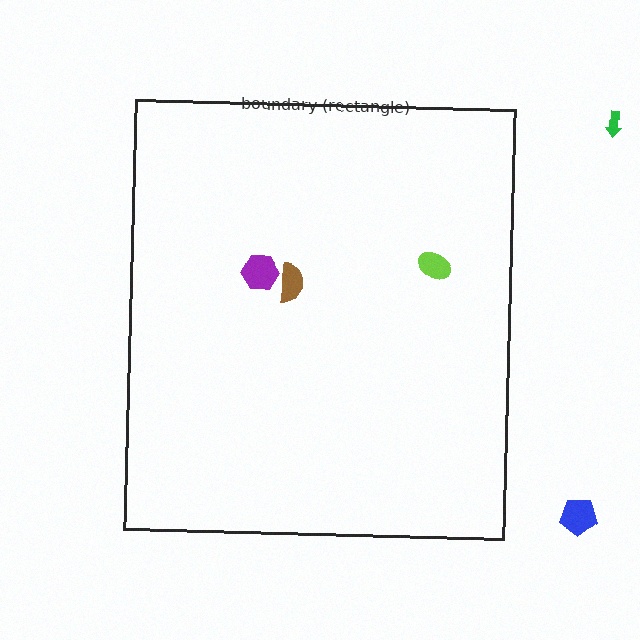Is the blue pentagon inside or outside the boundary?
Outside.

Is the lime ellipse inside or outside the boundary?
Inside.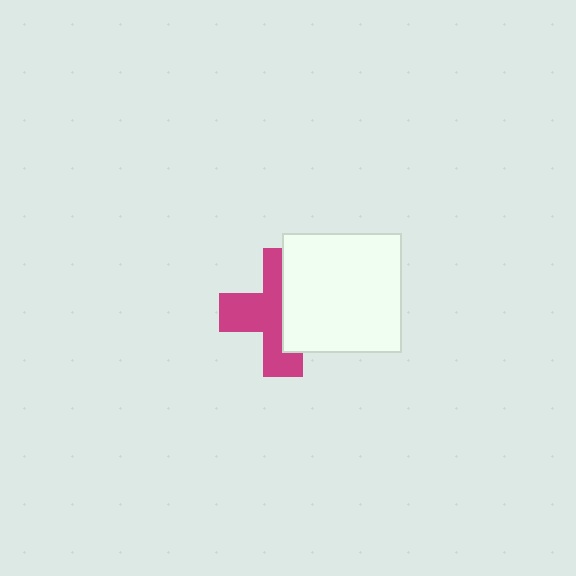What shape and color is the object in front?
The object in front is a white square.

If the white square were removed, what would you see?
You would see the complete magenta cross.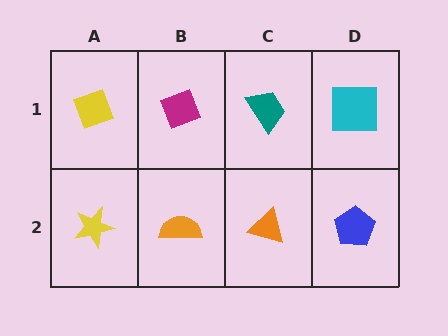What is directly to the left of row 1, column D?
A teal trapezoid.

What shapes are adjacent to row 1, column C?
An orange triangle (row 2, column C), a magenta diamond (row 1, column B), a cyan square (row 1, column D).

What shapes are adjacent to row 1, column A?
A yellow star (row 2, column A), a magenta diamond (row 1, column B).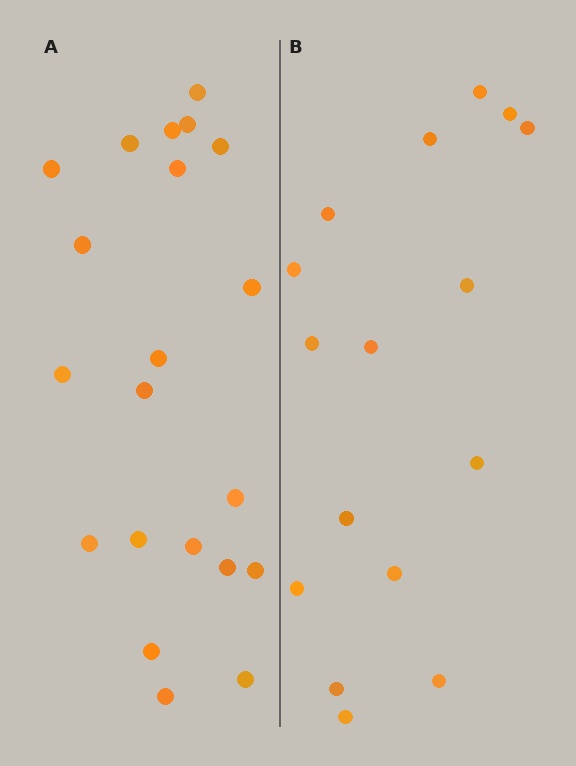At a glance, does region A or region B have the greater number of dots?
Region A (the left region) has more dots.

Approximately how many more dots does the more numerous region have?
Region A has about 5 more dots than region B.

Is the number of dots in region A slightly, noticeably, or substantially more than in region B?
Region A has noticeably more, but not dramatically so. The ratio is roughly 1.3 to 1.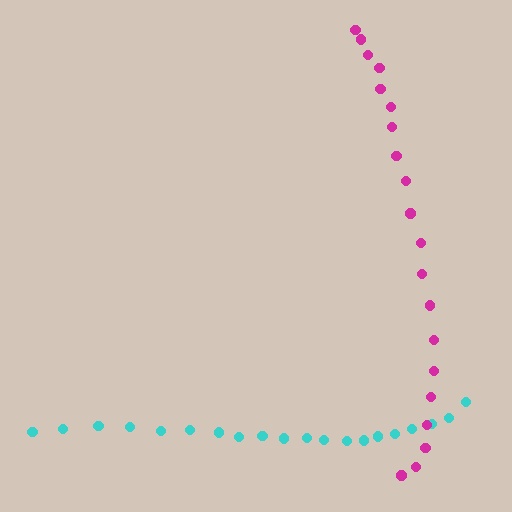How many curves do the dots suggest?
There are 2 distinct paths.